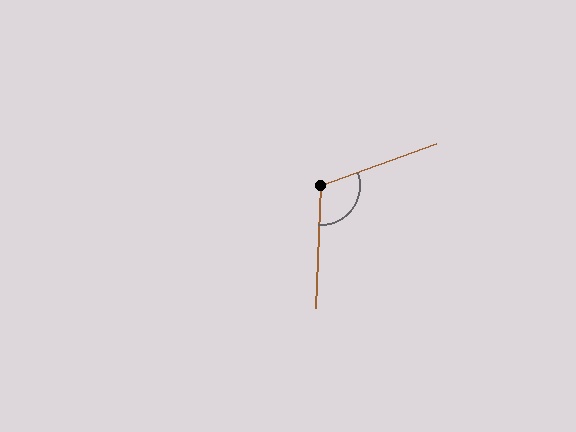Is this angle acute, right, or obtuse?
It is obtuse.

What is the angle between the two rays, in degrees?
Approximately 113 degrees.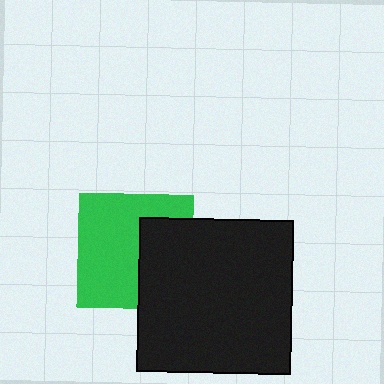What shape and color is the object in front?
The object in front is a black square.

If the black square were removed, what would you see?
You would see the complete green square.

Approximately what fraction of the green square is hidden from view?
Roughly 38% of the green square is hidden behind the black square.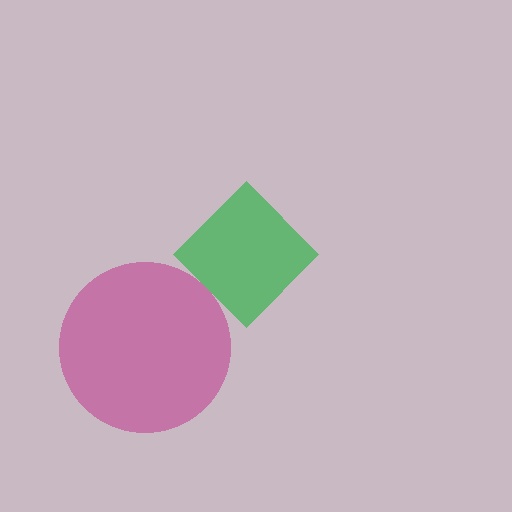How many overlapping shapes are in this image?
There are 2 overlapping shapes in the image.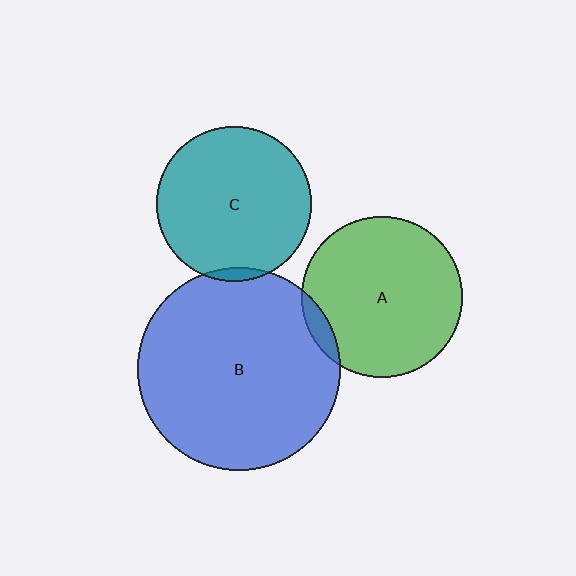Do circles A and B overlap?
Yes.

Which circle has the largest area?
Circle B (blue).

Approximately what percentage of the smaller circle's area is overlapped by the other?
Approximately 5%.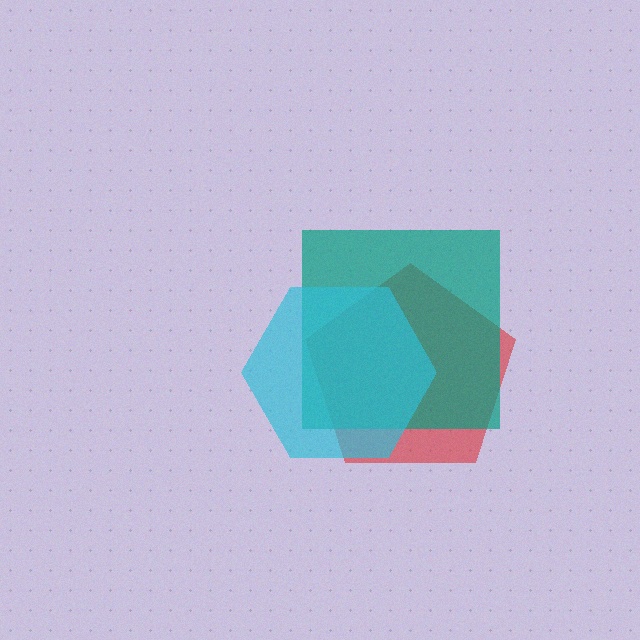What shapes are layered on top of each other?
The layered shapes are: a red pentagon, a teal square, a cyan hexagon.